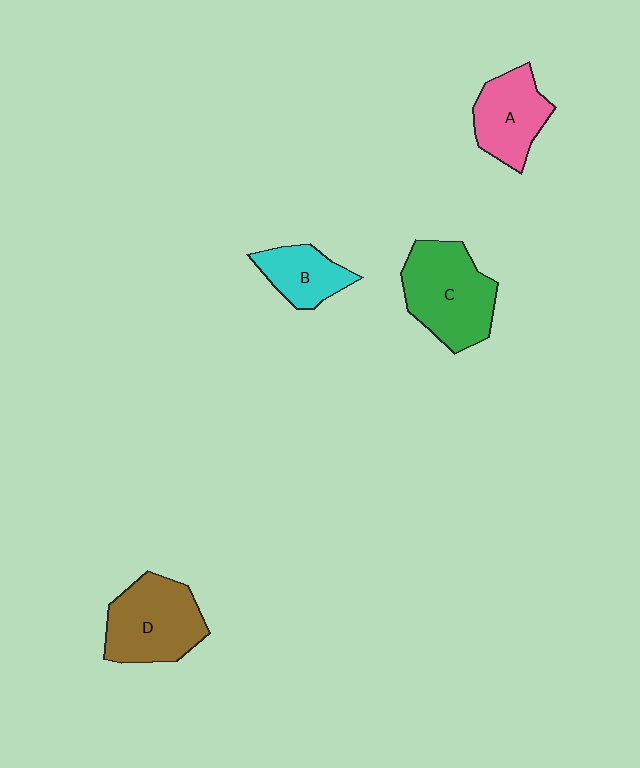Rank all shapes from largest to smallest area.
From largest to smallest: C (green), D (brown), A (pink), B (cyan).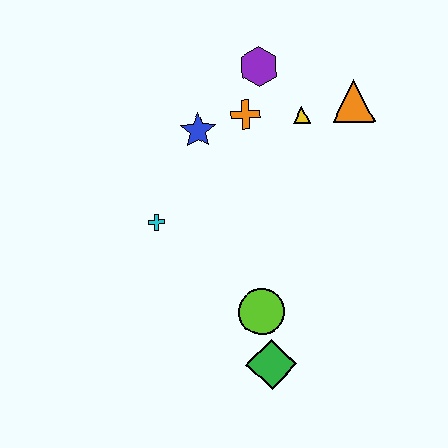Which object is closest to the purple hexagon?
The orange cross is closest to the purple hexagon.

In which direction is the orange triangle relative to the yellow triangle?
The orange triangle is to the right of the yellow triangle.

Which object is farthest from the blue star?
The green diamond is farthest from the blue star.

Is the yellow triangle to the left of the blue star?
No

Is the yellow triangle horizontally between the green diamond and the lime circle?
No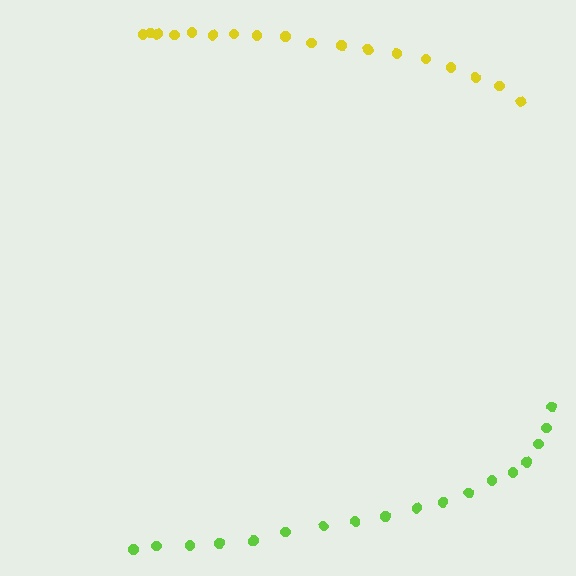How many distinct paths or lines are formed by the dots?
There are 2 distinct paths.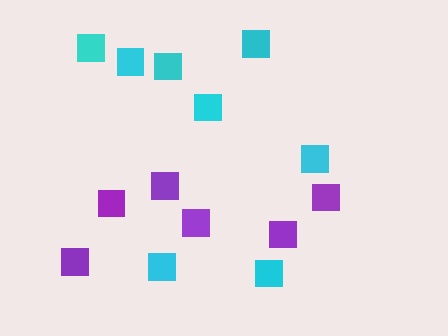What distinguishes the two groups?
There are 2 groups: one group of purple squares (6) and one group of cyan squares (8).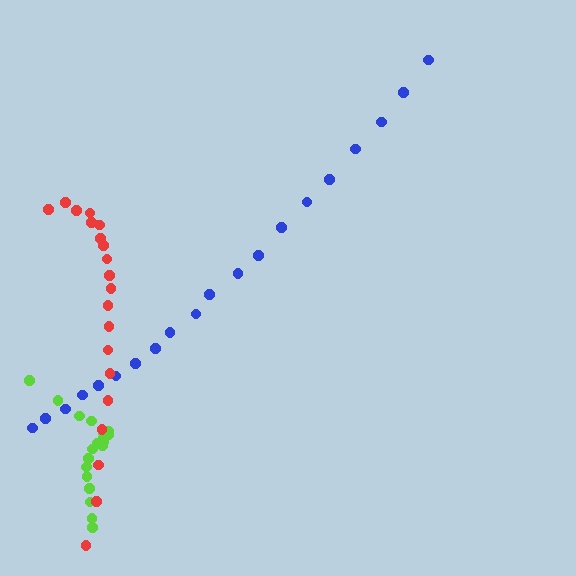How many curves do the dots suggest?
There are 3 distinct paths.